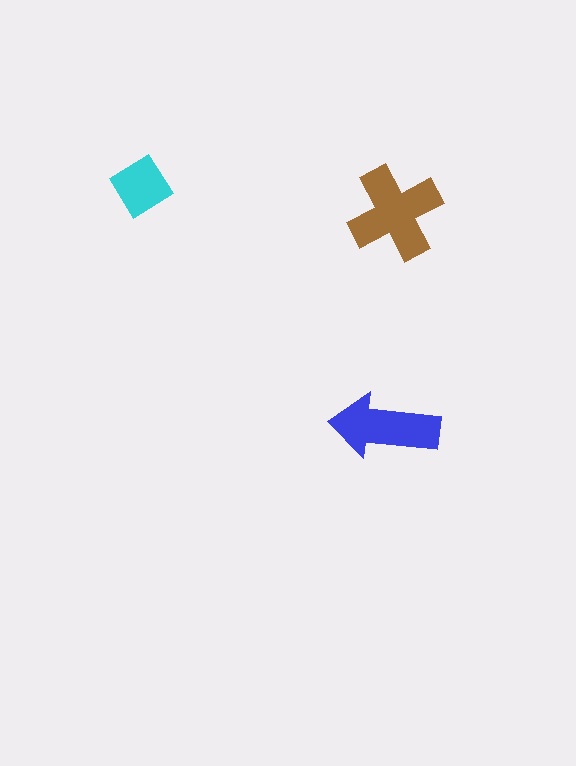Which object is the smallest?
The cyan diamond.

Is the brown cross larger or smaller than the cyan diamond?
Larger.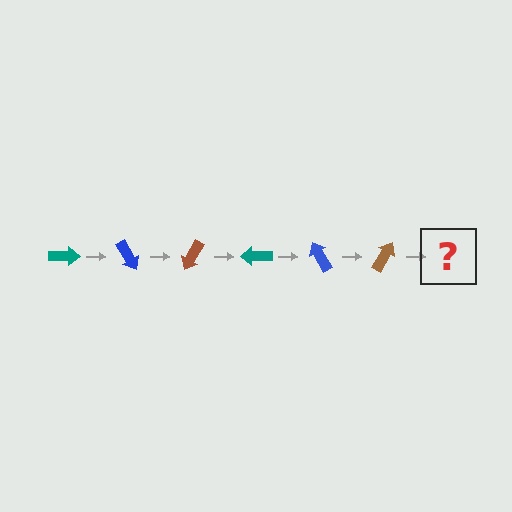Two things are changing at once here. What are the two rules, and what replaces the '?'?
The two rules are that it rotates 60 degrees each step and the color cycles through teal, blue, and brown. The '?' should be a teal arrow, rotated 360 degrees from the start.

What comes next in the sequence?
The next element should be a teal arrow, rotated 360 degrees from the start.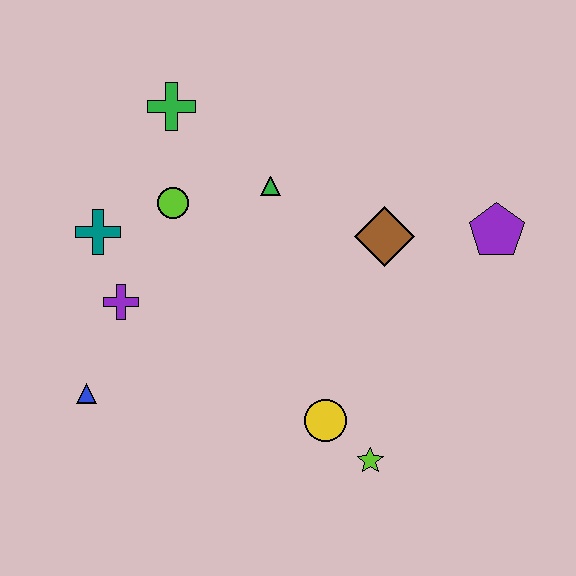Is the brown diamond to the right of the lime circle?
Yes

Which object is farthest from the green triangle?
The lime star is farthest from the green triangle.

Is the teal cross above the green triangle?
No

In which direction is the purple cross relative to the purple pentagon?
The purple cross is to the left of the purple pentagon.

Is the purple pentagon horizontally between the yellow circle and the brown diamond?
No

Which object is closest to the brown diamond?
The purple pentagon is closest to the brown diamond.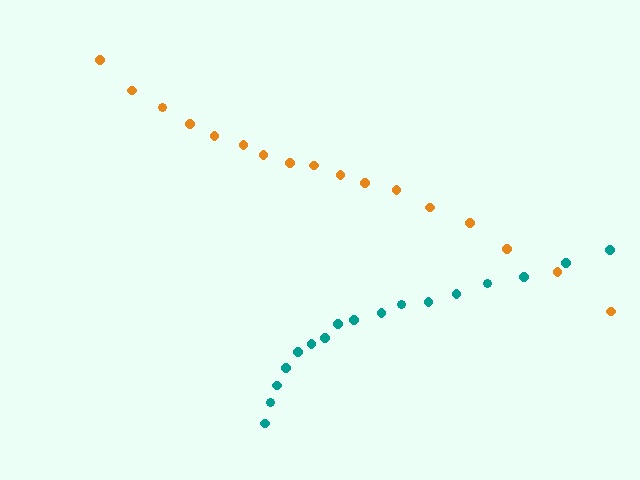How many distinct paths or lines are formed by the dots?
There are 2 distinct paths.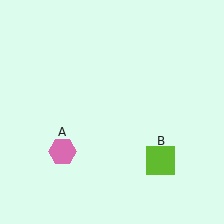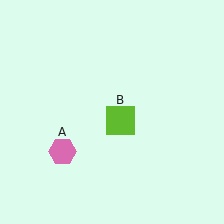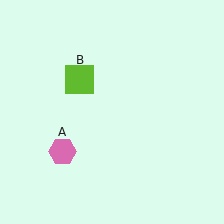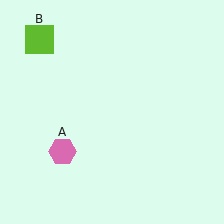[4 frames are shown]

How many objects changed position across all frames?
1 object changed position: lime square (object B).